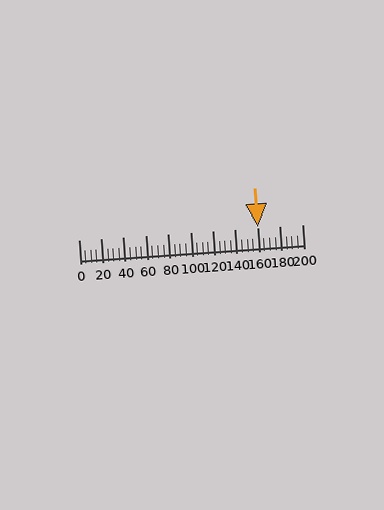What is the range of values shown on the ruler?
The ruler shows values from 0 to 200.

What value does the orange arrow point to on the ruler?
The orange arrow points to approximately 161.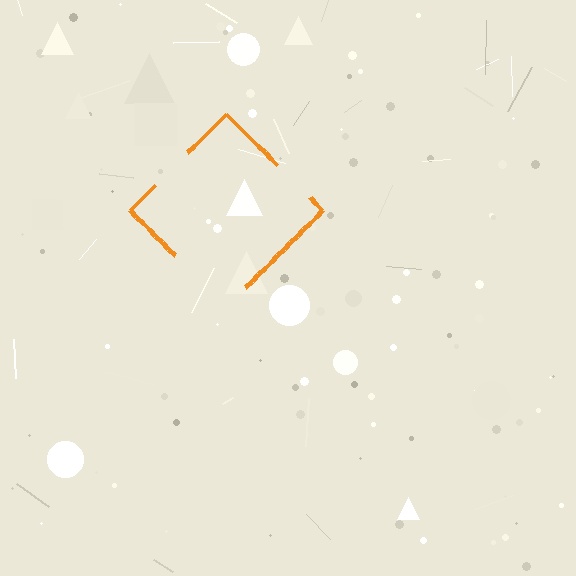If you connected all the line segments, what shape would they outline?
They would outline a diamond.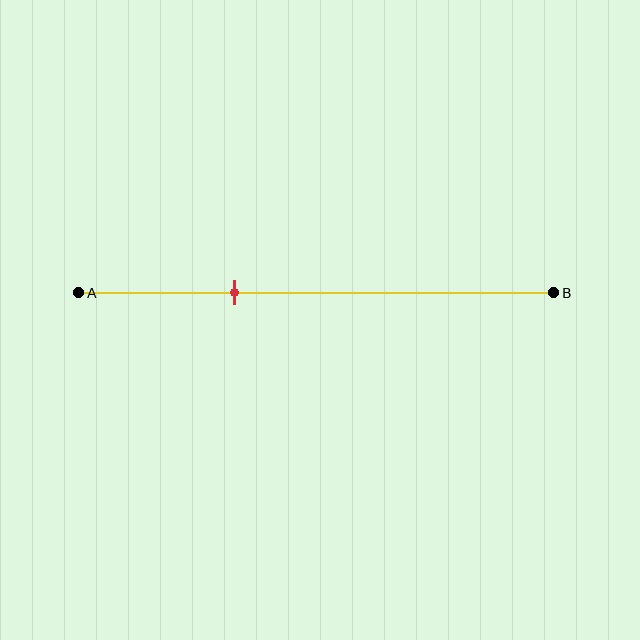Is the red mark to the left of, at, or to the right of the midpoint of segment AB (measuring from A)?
The red mark is to the left of the midpoint of segment AB.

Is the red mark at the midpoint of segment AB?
No, the mark is at about 35% from A, not at the 50% midpoint.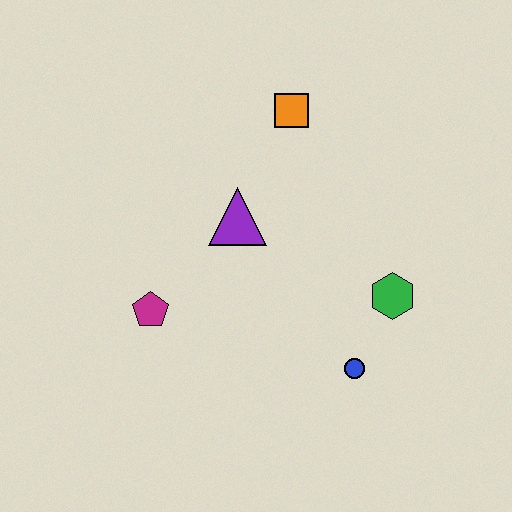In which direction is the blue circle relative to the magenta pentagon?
The blue circle is to the right of the magenta pentagon.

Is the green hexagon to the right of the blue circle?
Yes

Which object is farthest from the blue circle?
The orange square is farthest from the blue circle.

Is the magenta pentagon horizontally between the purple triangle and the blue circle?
No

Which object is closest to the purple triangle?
The orange square is closest to the purple triangle.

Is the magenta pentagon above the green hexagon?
No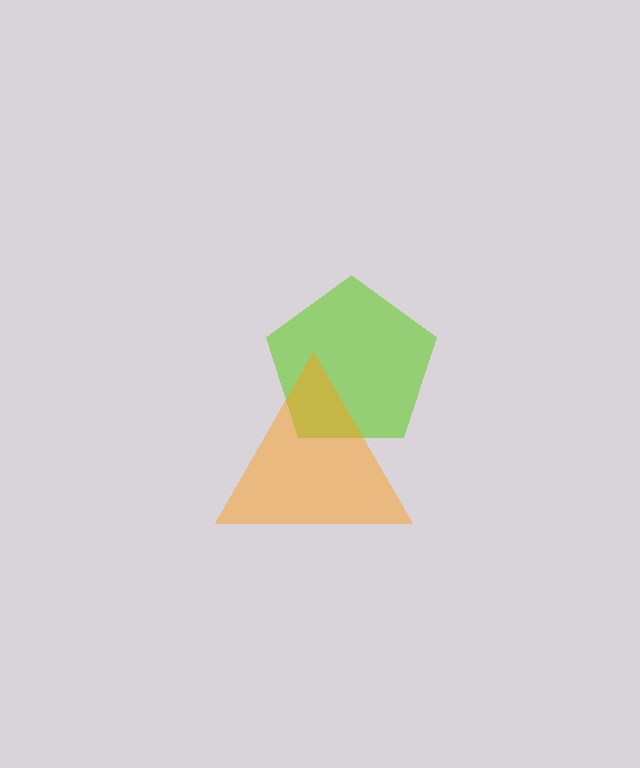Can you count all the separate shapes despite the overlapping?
Yes, there are 2 separate shapes.